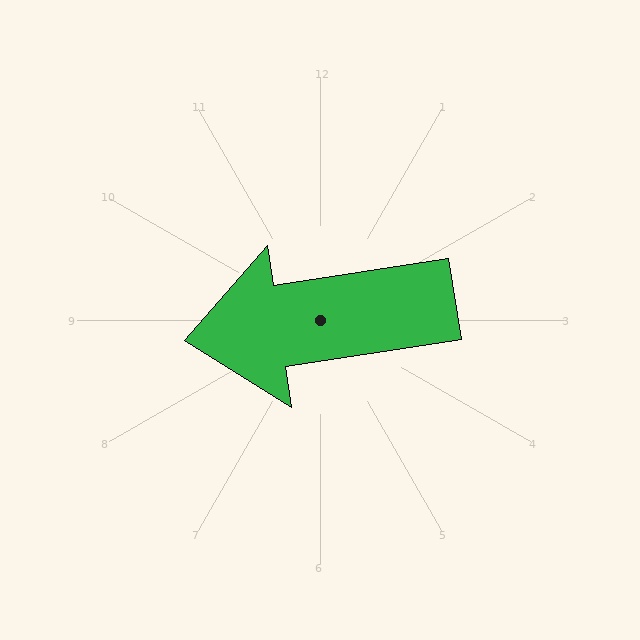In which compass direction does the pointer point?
West.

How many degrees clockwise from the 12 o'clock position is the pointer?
Approximately 261 degrees.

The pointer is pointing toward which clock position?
Roughly 9 o'clock.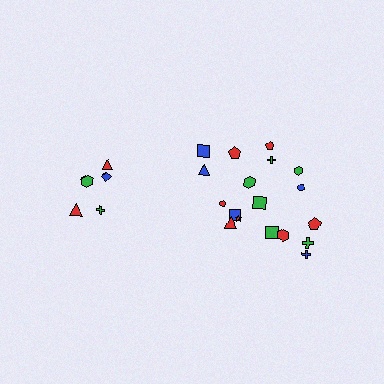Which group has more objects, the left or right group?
The right group.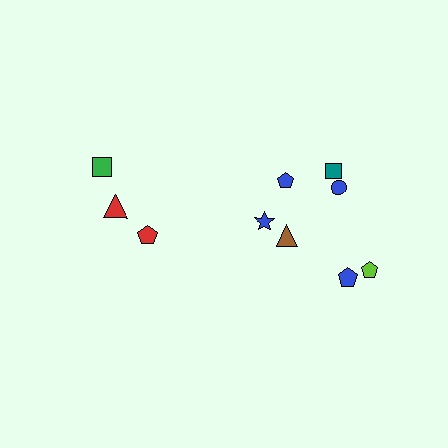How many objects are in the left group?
There are 3 objects.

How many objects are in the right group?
There are 7 objects.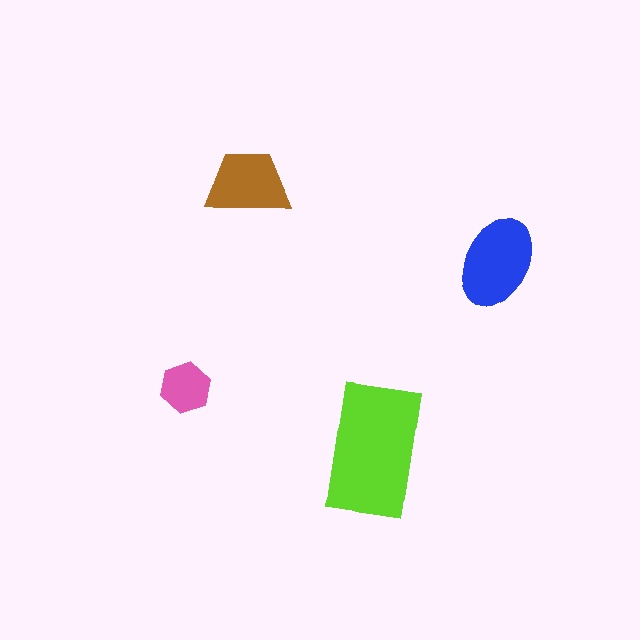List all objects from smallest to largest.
The pink hexagon, the brown trapezoid, the blue ellipse, the lime rectangle.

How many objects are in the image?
There are 4 objects in the image.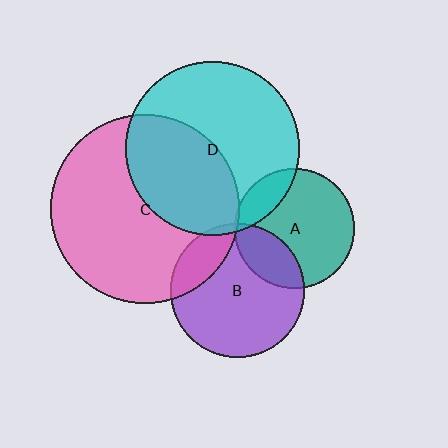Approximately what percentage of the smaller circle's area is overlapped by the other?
Approximately 20%.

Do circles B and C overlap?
Yes.